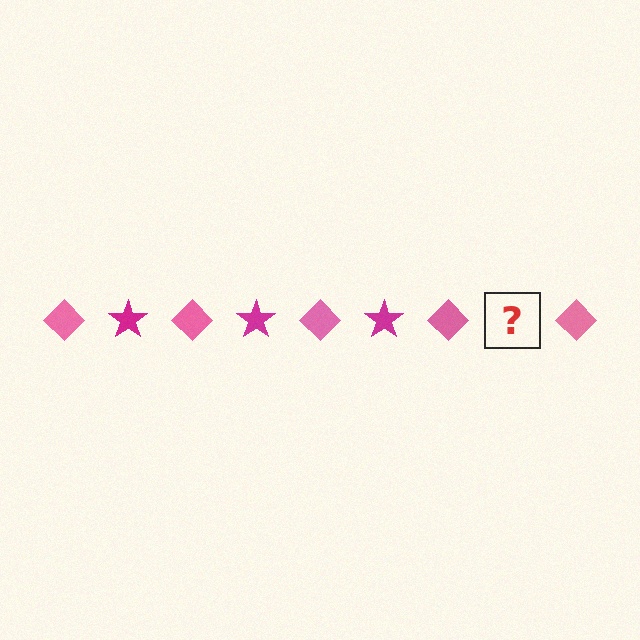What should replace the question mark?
The question mark should be replaced with a magenta star.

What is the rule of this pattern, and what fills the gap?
The rule is that the pattern alternates between pink diamond and magenta star. The gap should be filled with a magenta star.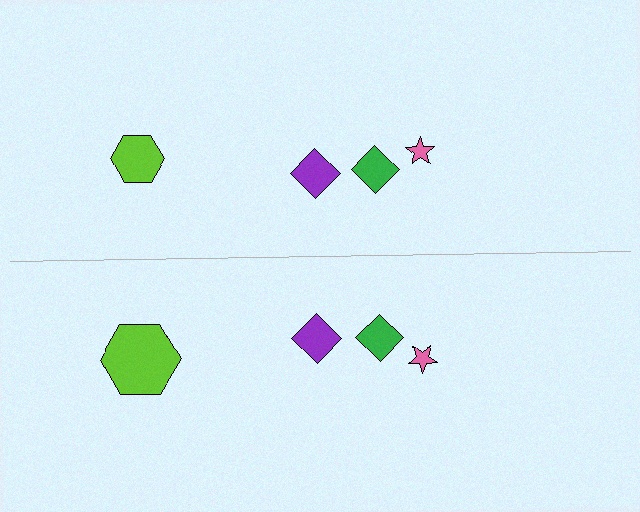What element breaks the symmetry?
The lime hexagon on the bottom side has a different size than its mirror counterpart.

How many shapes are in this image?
There are 8 shapes in this image.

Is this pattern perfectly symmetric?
No, the pattern is not perfectly symmetric. The lime hexagon on the bottom side has a different size than its mirror counterpart.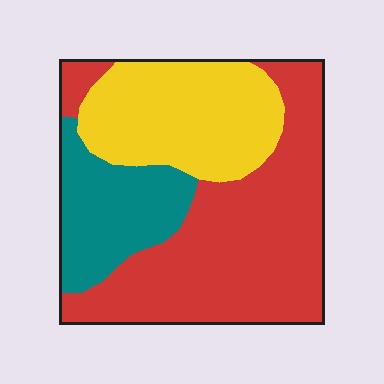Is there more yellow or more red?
Red.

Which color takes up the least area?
Teal, at roughly 20%.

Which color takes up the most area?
Red, at roughly 50%.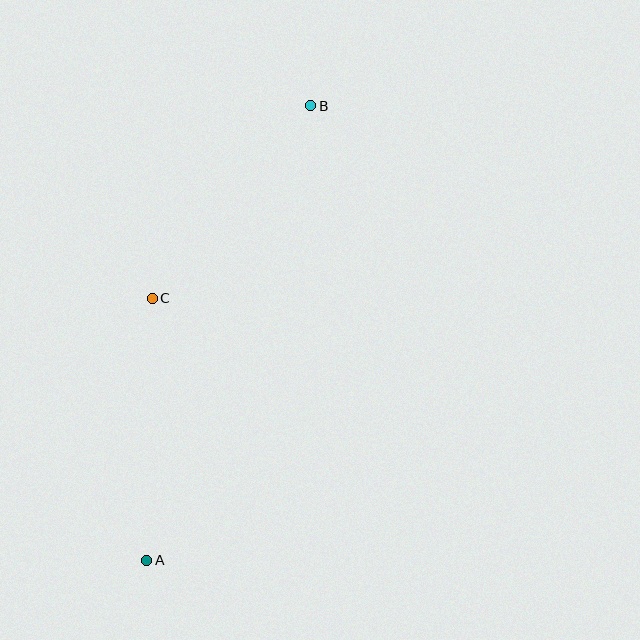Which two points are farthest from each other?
Points A and B are farthest from each other.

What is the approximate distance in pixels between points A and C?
The distance between A and C is approximately 262 pixels.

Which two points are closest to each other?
Points B and C are closest to each other.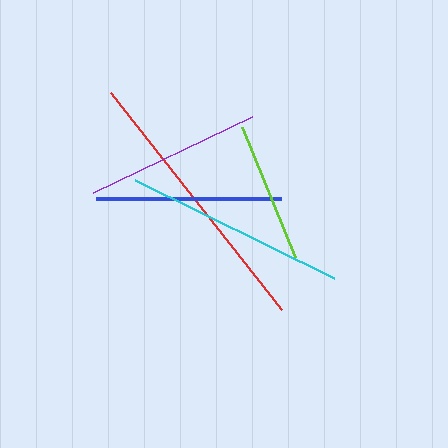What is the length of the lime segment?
The lime segment is approximately 140 pixels long.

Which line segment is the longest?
The red line is the longest at approximately 276 pixels.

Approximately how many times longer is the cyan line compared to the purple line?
The cyan line is approximately 1.3 times the length of the purple line.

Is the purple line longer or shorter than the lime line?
The purple line is longer than the lime line.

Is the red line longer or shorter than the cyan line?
The red line is longer than the cyan line.